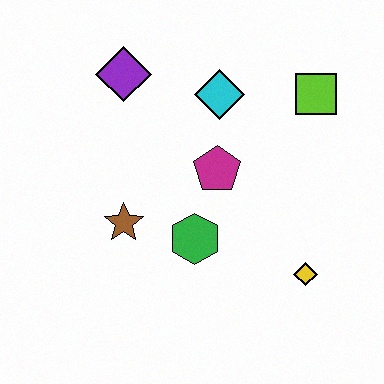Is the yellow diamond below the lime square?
Yes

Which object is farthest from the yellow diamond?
The purple diamond is farthest from the yellow diamond.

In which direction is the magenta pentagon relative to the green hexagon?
The magenta pentagon is above the green hexagon.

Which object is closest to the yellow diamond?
The green hexagon is closest to the yellow diamond.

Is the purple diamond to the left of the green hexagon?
Yes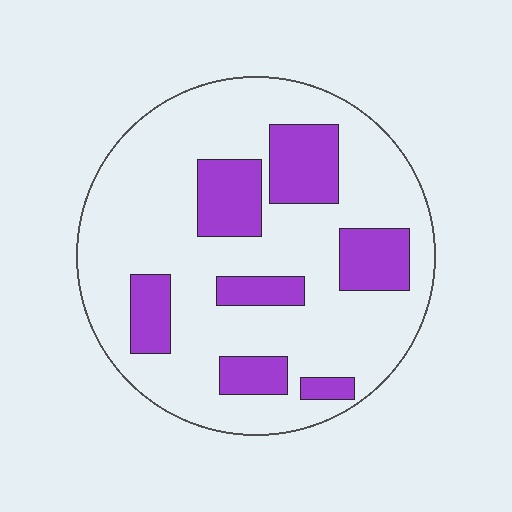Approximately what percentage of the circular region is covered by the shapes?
Approximately 25%.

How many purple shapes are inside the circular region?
7.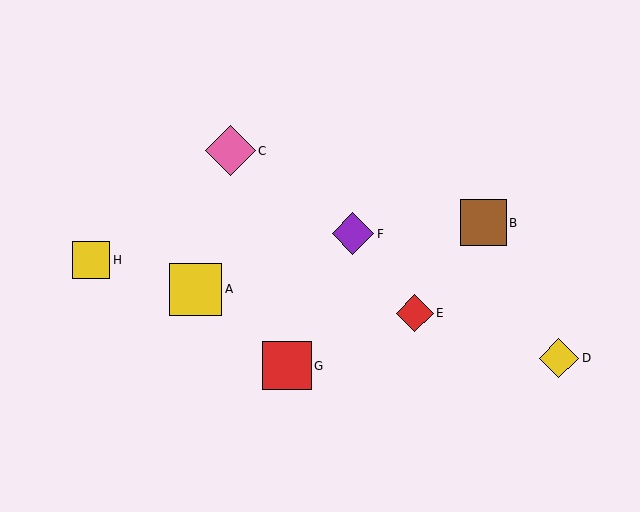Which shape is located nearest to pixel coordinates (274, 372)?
The red square (labeled G) at (287, 366) is nearest to that location.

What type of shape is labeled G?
Shape G is a red square.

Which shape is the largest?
The yellow square (labeled A) is the largest.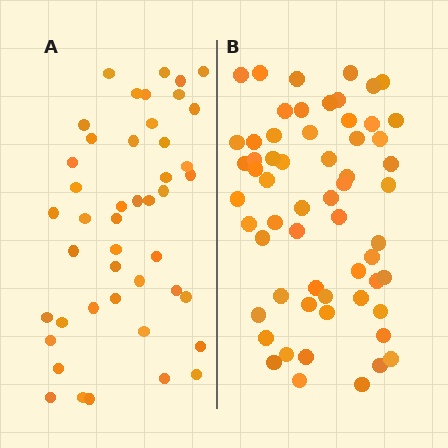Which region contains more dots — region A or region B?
Region B (the right region) has more dots.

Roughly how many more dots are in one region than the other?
Region B has approximately 15 more dots than region A.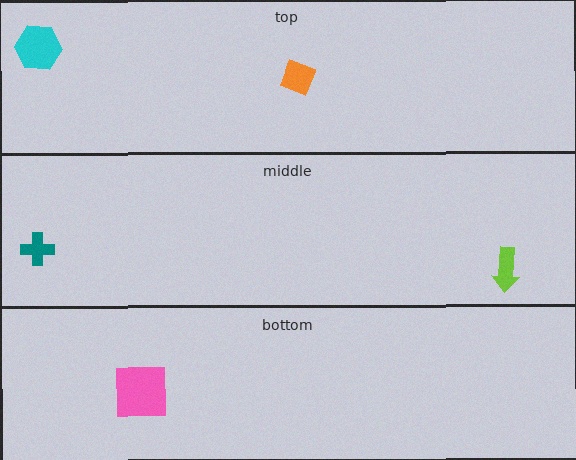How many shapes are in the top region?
2.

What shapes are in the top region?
The orange diamond, the cyan hexagon.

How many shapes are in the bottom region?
1.